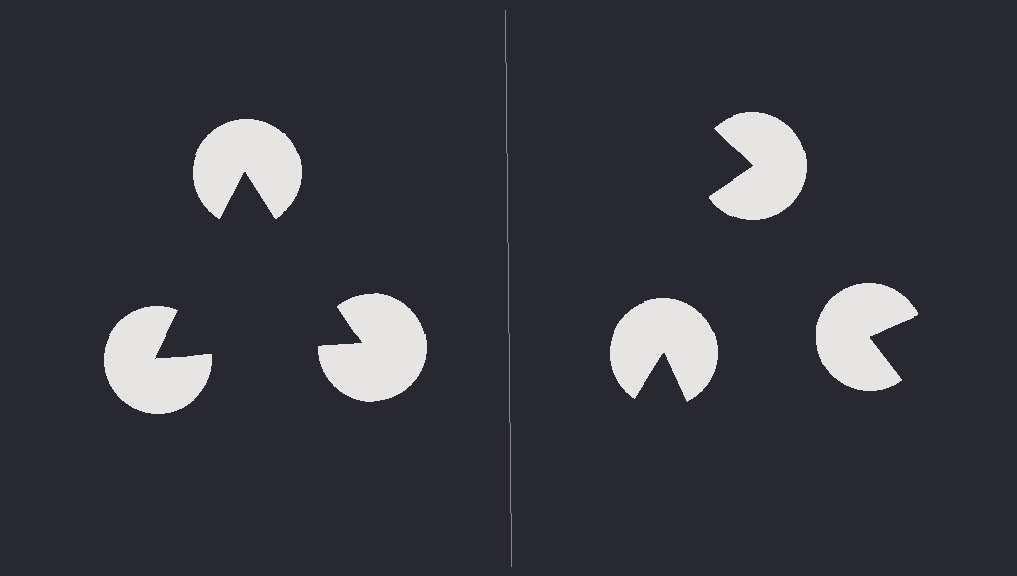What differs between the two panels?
The pac-man discs are positioned identically on both sides; only the wedge orientations differ. On the left they align to a triangle; on the right they are misaligned.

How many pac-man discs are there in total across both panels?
6 — 3 on each side.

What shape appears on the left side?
An illusory triangle.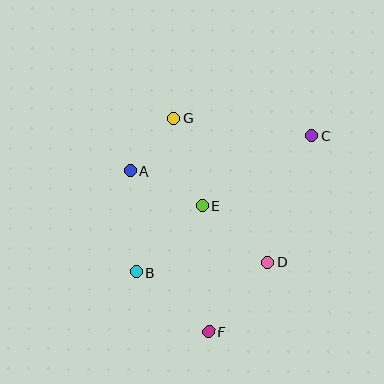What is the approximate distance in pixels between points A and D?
The distance between A and D is approximately 165 pixels.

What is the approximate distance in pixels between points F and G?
The distance between F and G is approximately 217 pixels.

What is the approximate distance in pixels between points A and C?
The distance between A and C is approximately 184 pixels.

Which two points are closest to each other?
Points A and G are closest to each other.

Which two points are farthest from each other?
Points B and C are farthest from each other.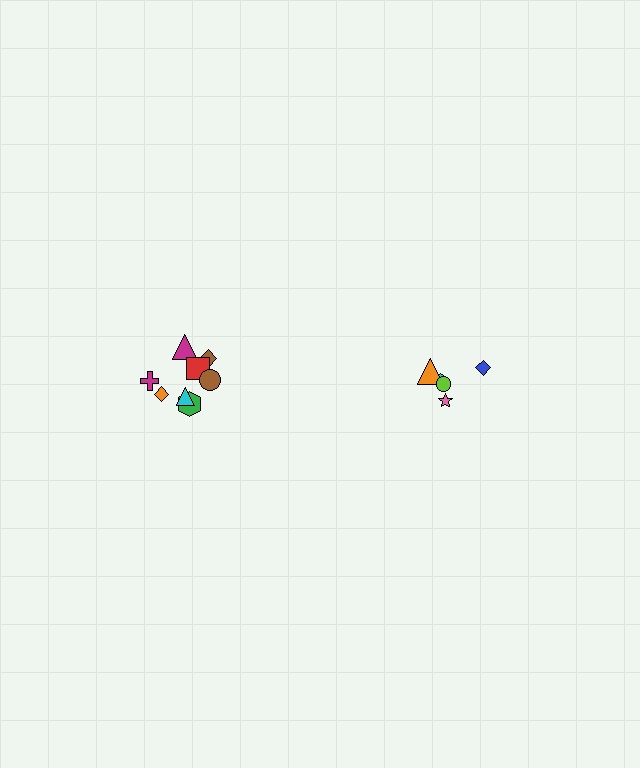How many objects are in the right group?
There are 5 objects.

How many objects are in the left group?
There are 8 objects.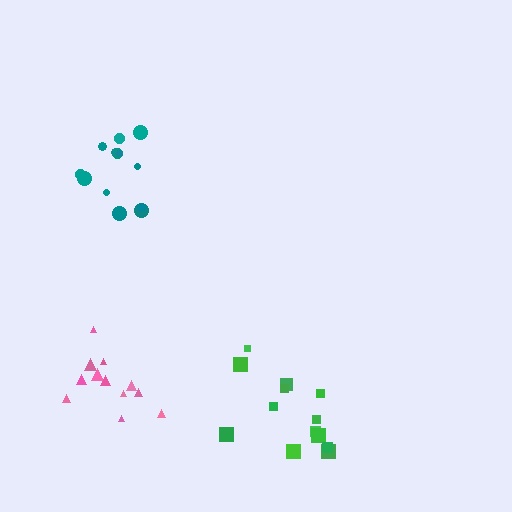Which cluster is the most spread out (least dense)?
Green.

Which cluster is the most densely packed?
Pink.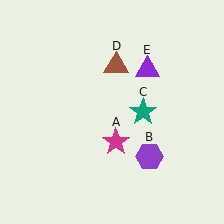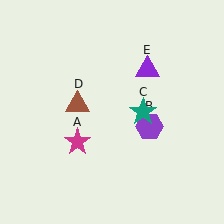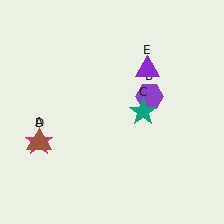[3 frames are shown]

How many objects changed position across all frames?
3 objects changed position: magenta star (object A), purple hexagon (object B), brown triangle (object D).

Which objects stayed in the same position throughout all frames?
Teal star (object C) and purple triangle (object E) remained stationary.